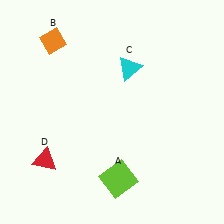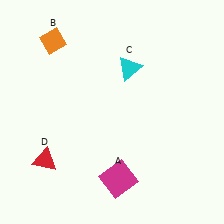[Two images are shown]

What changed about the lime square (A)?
In Image 1, A is lime. In Image 2, it changed to magenta.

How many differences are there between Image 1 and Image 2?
There is 1 difference between the two images.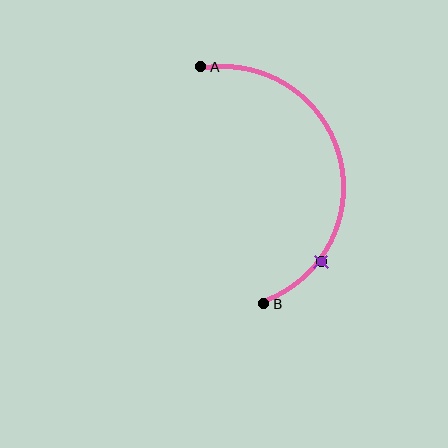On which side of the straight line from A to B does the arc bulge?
The arc bulges to the right of the straight line connecting A and B.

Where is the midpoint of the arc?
The arc midpoint is the point on the curve farthest from the straight line joining A and B. It sits to the right of that line.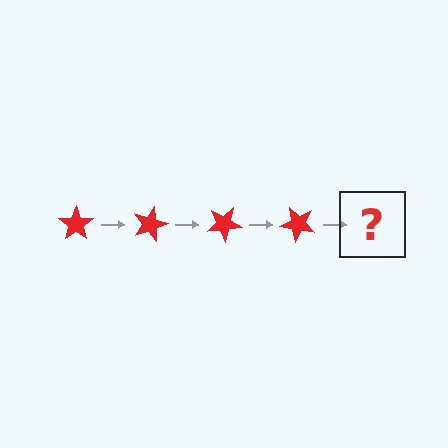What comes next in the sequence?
The next element should be a red star rotated 60 degrees.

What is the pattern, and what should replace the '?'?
The pattern is that the star rotates 15 degrees each step. The '?' should be a red star rotated 60 degrees.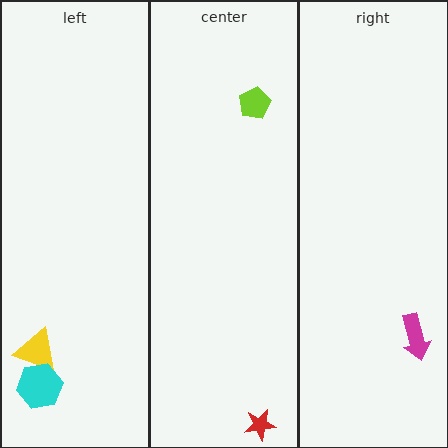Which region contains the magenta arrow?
The right region.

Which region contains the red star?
The center region.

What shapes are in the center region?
The lime pentagon, the red star.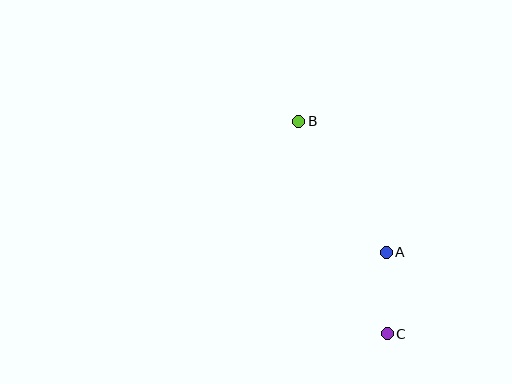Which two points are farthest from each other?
Points B and C are farthest from each other.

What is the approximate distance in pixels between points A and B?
The distance between A and B is approximately 158 pixels.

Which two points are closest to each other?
Points A and C are closest to each other.